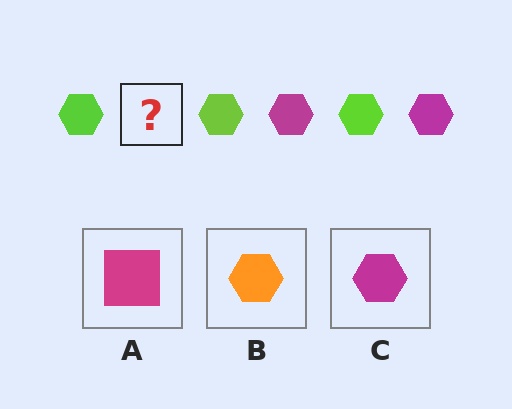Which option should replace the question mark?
Option C.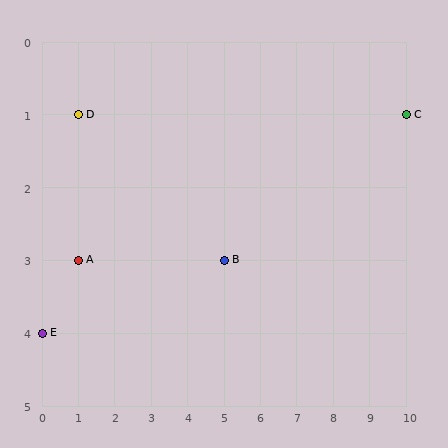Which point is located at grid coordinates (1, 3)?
Point A is at (1, 3).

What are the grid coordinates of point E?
Point E is at grid coordinates (0, 4).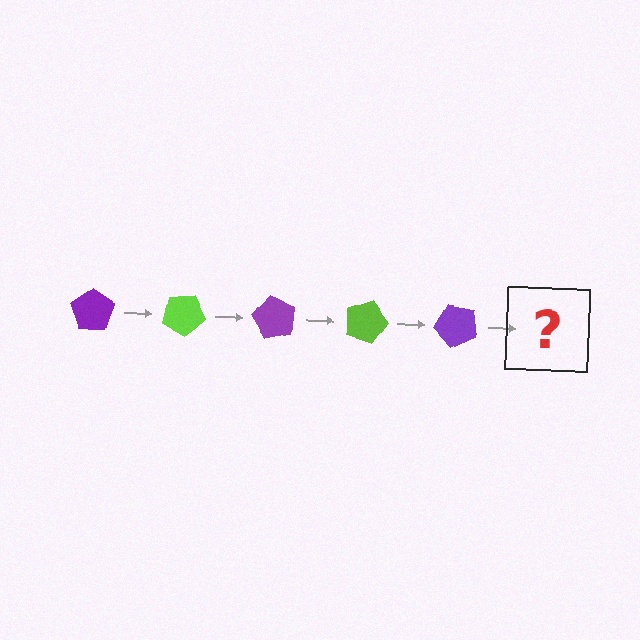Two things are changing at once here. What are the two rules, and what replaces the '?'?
The two rules are that it rotates 30 degrees each step and the color cycles through purple and lime. The '?' should be a lime pentagon, rotated 150 degrees from the start.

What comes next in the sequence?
The next element should be a lime pentagon, rotated 150 degrees from the start.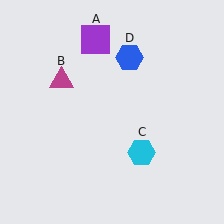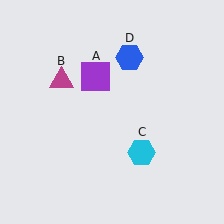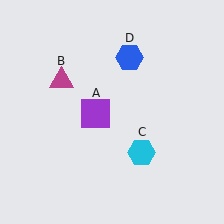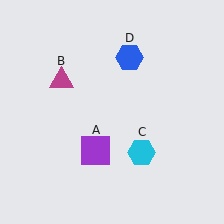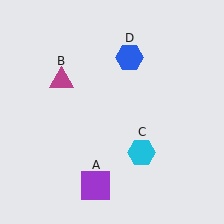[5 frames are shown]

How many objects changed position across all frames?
1 object changed position: purple square (object A).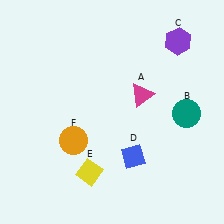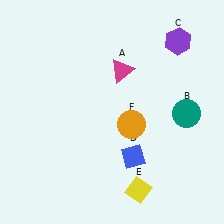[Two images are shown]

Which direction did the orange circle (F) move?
The orange circle (F) moved right.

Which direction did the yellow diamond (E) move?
The yellow diamond (E) moved right.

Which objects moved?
The objects that moved are: the magenta triangle (A), the yellow diamond (E), the orange circle (F).